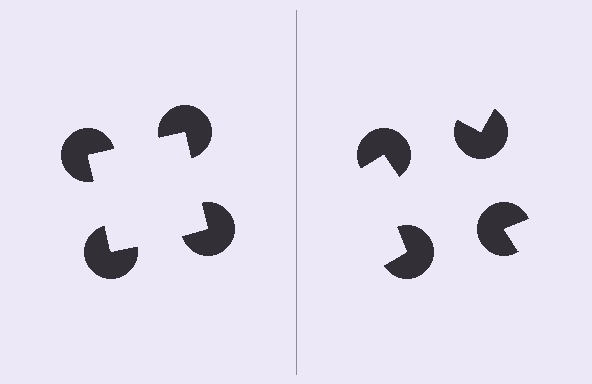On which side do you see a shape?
An illusory square appears on the left side. On the right side the wedge cuts are rotated, so no coherent shape forms.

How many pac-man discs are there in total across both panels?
8 — 4 on each side.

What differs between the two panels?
The pac-man discs are positioned identically on both sides; only the wedge orientations differ. On the left they align to a square; on the right they are misaligned.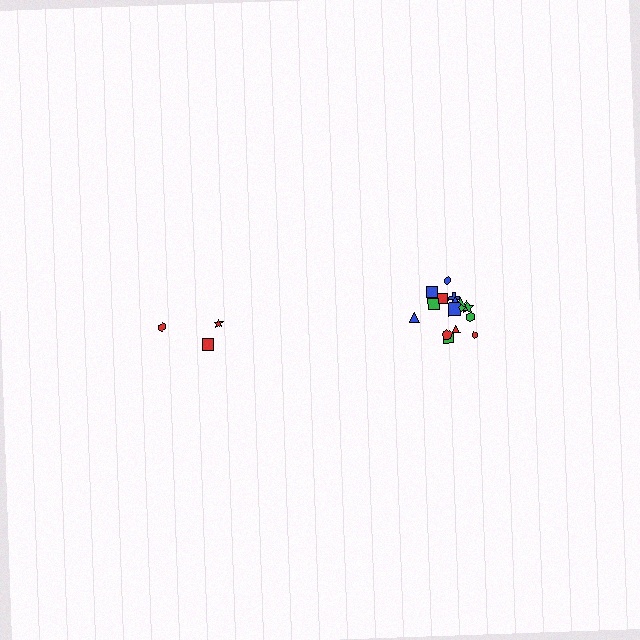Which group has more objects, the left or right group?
The right group.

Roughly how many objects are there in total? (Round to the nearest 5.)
Roughly 20 objects in total.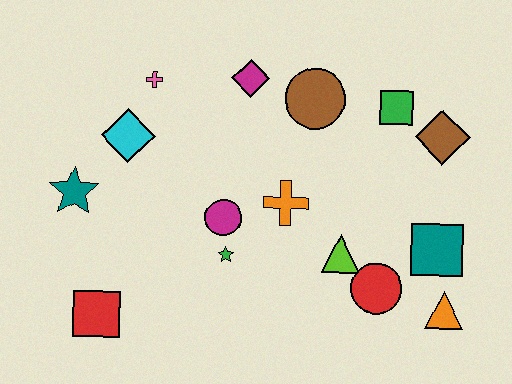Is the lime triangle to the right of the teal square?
No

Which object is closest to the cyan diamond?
The pink cross is closest to the cyan diamond.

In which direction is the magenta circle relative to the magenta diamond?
The magenta circle is below the magenta diamond.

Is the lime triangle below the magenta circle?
Yes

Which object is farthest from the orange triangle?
The teal star is farthest from the orange triangle.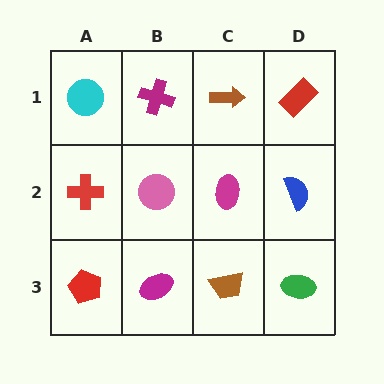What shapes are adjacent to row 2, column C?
A brown arrow (row 1, column C), a brown trapezoid (row 3, column C), a pink circle (row 2, column B), a blue semicircle (row 2, column D).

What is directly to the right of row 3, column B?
A brown trapezoid.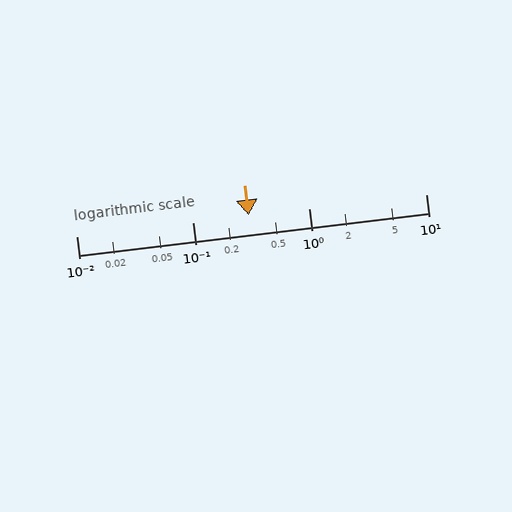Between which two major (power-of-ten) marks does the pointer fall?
The pointer is between 0.1 and 1.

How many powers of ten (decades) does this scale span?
The scale spans 3 decades, from 0.01 to 10.